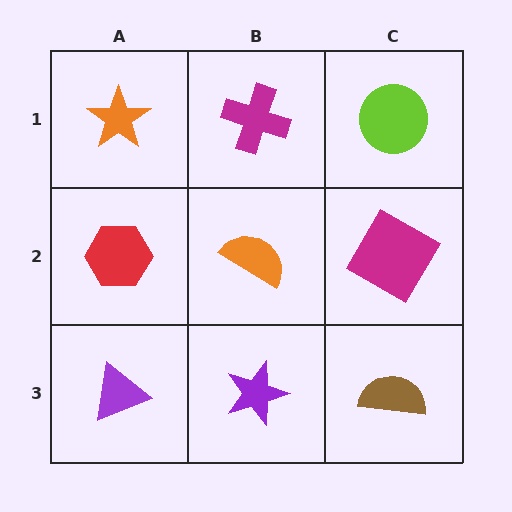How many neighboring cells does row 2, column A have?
3.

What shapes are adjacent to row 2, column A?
An orange star (row 1, column A), a purple triangle (row 3, column A), an orange semicircle (row 2, column B).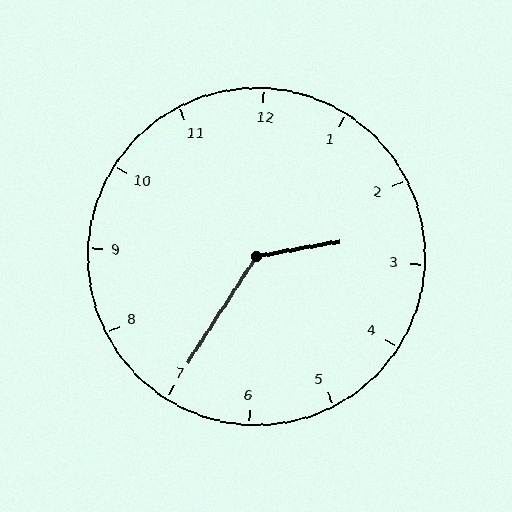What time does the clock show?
2:35.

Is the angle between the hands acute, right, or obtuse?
It is obtuse.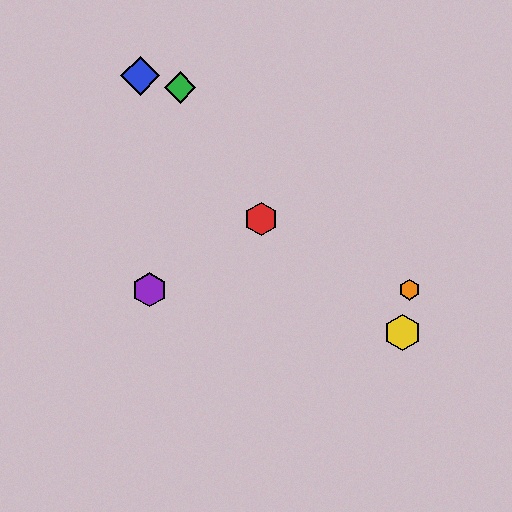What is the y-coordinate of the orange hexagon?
The orange hexagon is at y≈290.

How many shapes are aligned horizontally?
2 shapes (the purple hexagon, the orange hexagon) are aligned horizontally.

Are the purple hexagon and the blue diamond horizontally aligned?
No, the purple hexagon is at y≈290 and the blue diamond is at y≈76.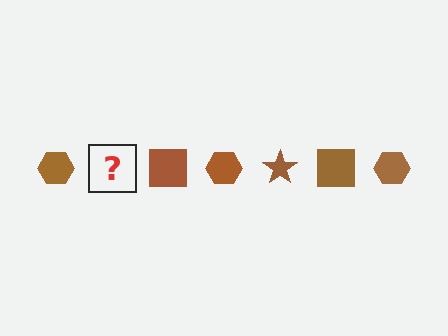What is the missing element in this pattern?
The missing element is a brown star.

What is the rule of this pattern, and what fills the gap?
The rule is that the pattern cycles through hexagon, star, square shapes in brown. The gap should be filled with a brown star.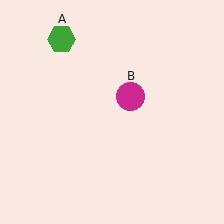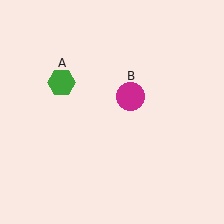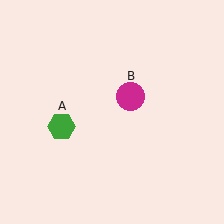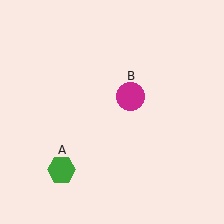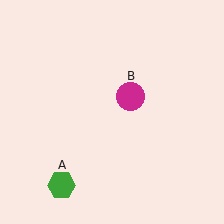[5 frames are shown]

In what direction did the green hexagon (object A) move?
The green hexagon (object A) moved down.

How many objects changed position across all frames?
1 object changed position: green hexagon (object A).